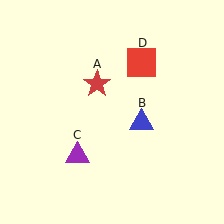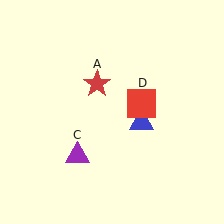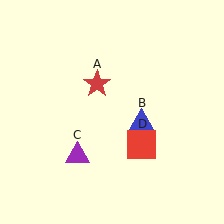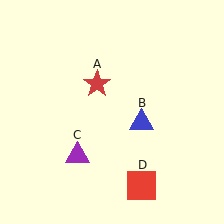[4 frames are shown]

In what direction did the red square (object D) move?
The red square (object D) moved down.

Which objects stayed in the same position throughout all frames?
Red star (object A) and blue triangle (object B) and purple triangle (object C) remained stationary.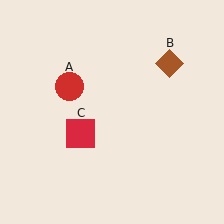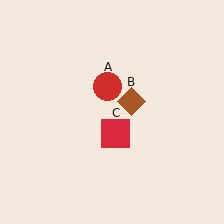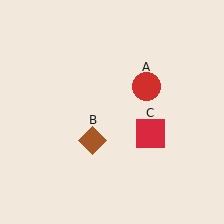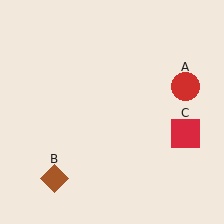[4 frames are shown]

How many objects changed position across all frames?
3 objects changed position: red circle (object A), brown diamond (object B), red square (object C).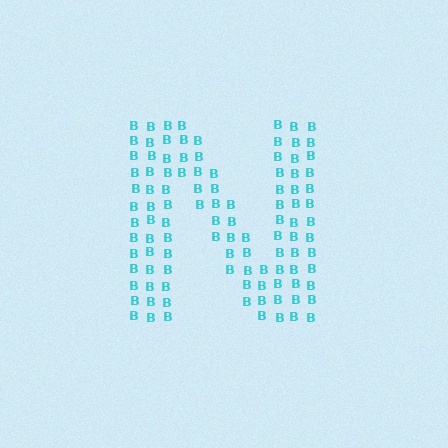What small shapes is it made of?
It is made of small letter B's.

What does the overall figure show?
The overall figure shows the letter N.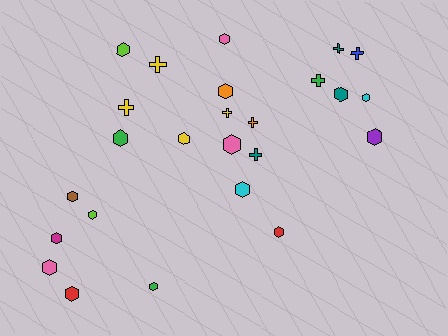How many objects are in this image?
There are 25 objects.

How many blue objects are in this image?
There is 1 blue object.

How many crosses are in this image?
There are 8 crosses.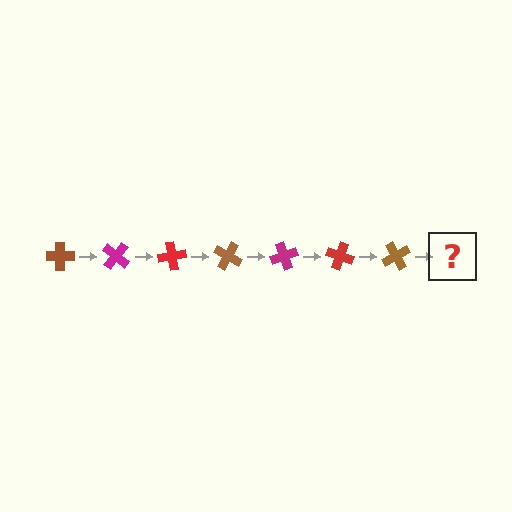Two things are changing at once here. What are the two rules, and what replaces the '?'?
The two rules are that it rotates 40 degrees each step and the color cycles through brown, magenta, and red. The '?' should be a magenta cross, rotated 280 degrees from the start.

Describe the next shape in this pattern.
It should be a magenta cross, rotated 280 degrees from the start.